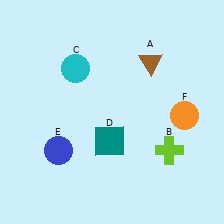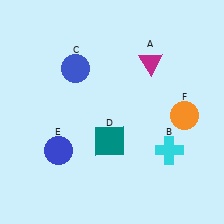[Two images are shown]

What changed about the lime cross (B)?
In Image 1, B is lime. In Image 2, it changed to cyan.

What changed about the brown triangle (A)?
In Image 1, A is brown. In Image 2, it changed to magenta.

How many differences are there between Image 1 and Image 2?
There are 3 differences between the two images.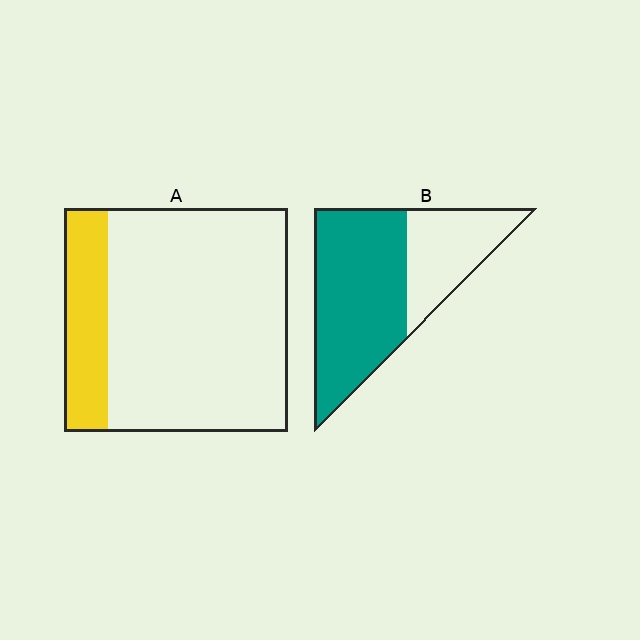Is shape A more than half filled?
No.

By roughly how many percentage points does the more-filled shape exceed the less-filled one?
By roughly 45 percentage points (B over A).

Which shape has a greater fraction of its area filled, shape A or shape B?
Shape B.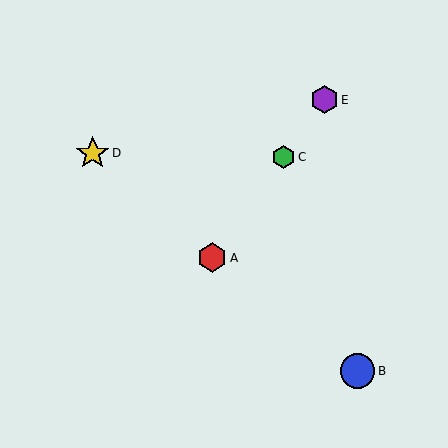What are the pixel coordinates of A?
Object A is at (212, 258).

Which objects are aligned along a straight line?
Objects A, C, E are aligned along a straight line.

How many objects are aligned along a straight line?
3 objects (A, C, E) are aligned along a straight line.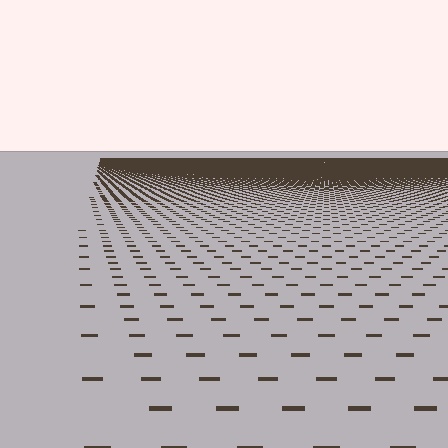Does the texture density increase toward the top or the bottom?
Density increases toward the top.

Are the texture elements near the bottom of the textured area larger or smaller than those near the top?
Larger. Near the bottom, elements are closer to the viewer and appear at a bigger on-screen size.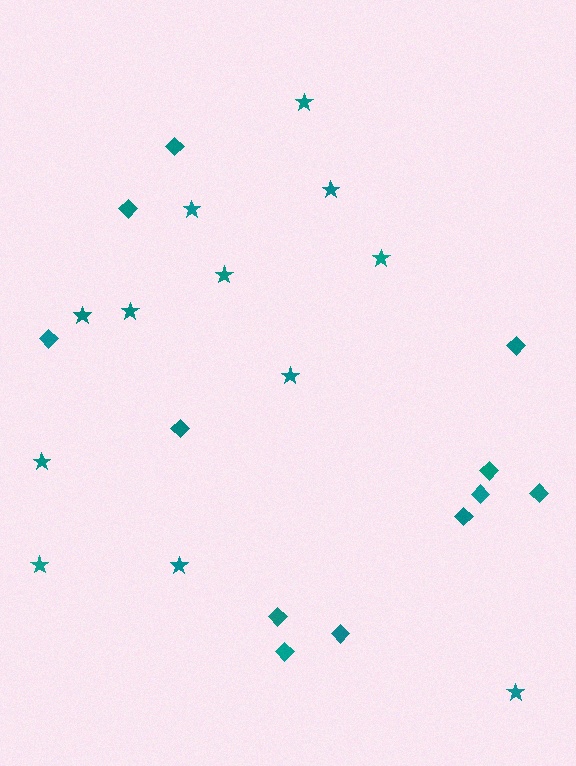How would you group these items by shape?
There are 2 groups: one group of diamonds (12) and one group of stars (12).